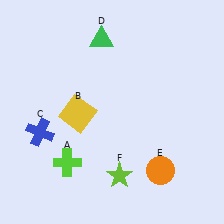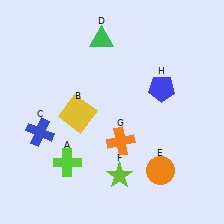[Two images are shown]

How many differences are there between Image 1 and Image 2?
There are 2 differences between the two images.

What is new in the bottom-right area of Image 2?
An orange cross (G) was added in the bottom-right area of Image 2.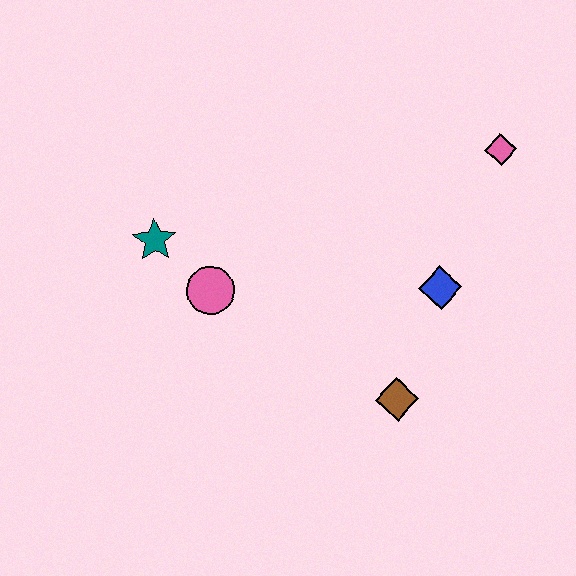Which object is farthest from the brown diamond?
The teal star is farthest from the brown diamond.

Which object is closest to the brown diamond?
The blue diamond is closest to the brown diamond.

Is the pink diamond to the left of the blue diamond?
No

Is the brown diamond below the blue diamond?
Yes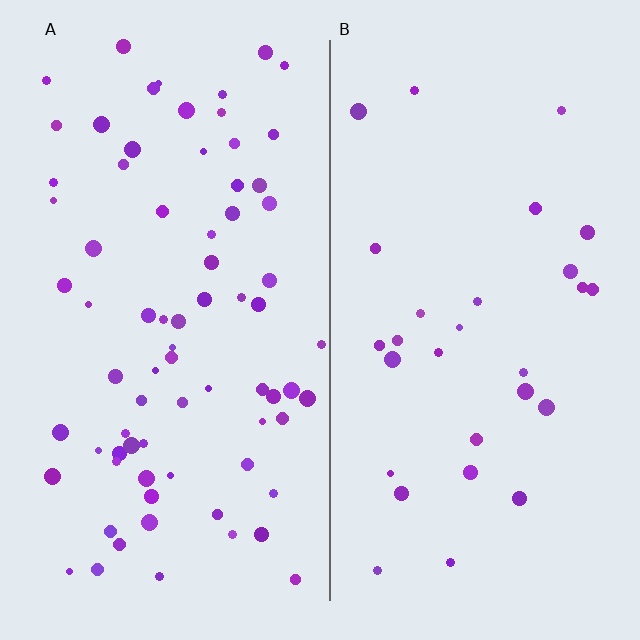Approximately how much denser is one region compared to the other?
Approximately 2.6× — region A over region B.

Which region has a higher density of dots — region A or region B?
A (the left).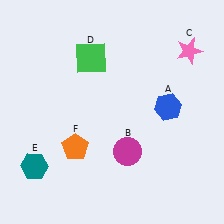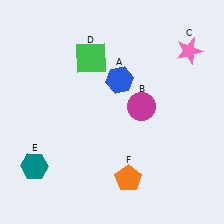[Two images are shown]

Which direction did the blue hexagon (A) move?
The blue hexagon (A) moved left.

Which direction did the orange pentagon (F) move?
The orange pentagon (F) moved right.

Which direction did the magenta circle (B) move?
The magenta circle (B) moved up.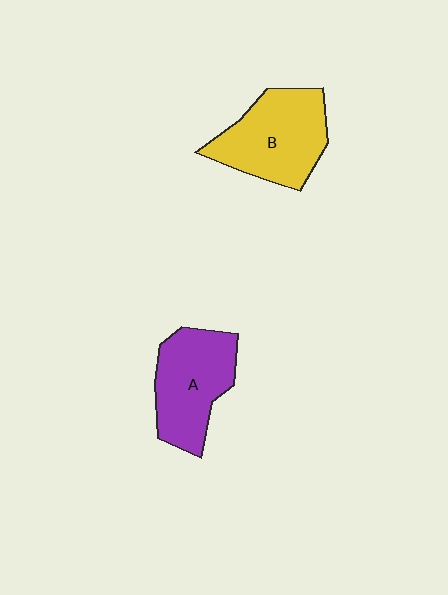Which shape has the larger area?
Shape B (yellow).